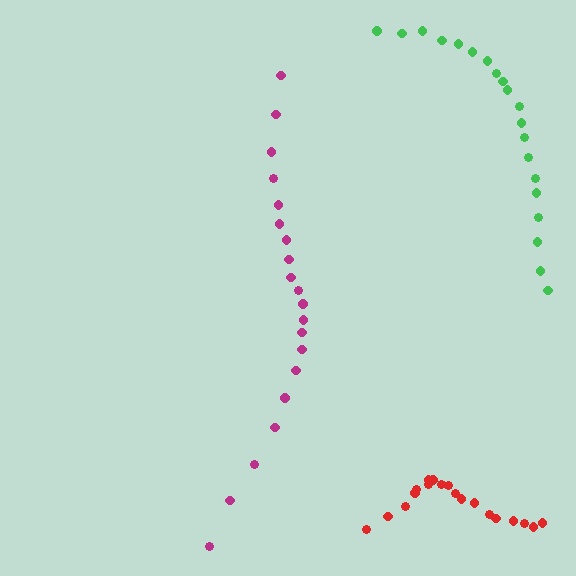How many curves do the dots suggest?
There are 3 distinct paths.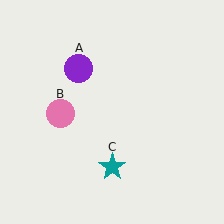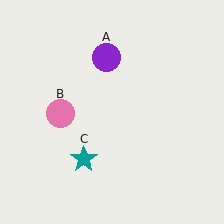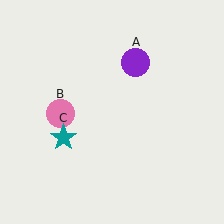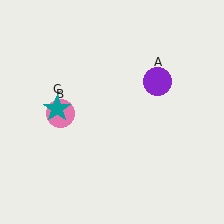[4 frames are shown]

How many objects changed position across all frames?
2 objects changed position: purple circle (object A), teal star (object C).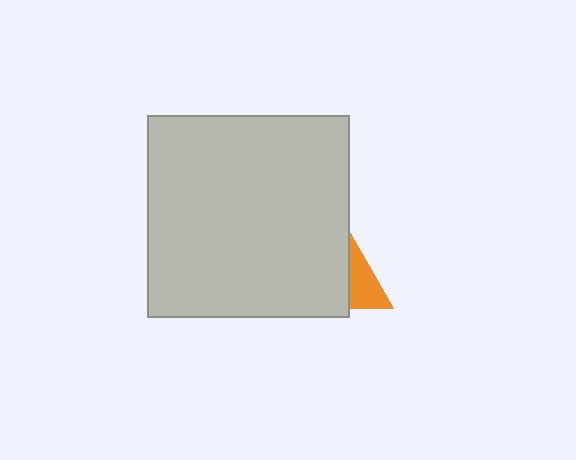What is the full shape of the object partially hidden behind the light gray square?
The partially hidden object is an orange triangle.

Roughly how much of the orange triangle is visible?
A small part of it is visible (roughly 32%).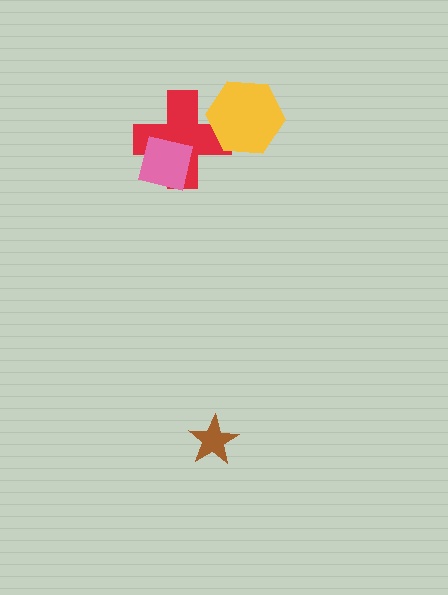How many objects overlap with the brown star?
0 objects overlap with the brown star.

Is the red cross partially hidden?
Yes, it is partially covered by another shape.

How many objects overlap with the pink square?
1 object overlaps with the pink square.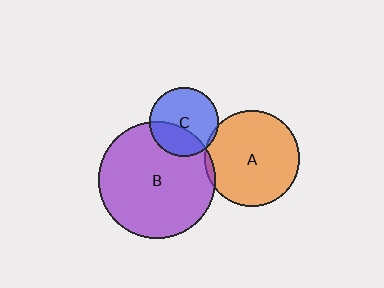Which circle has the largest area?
Circle B (purple).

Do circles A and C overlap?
Yes.